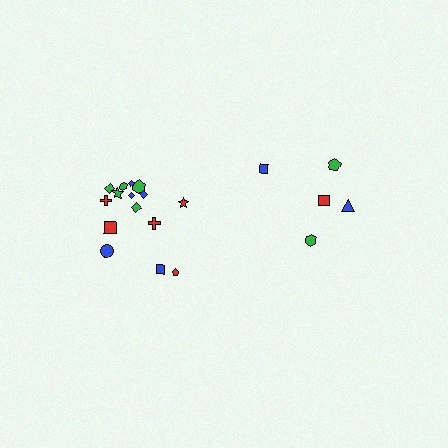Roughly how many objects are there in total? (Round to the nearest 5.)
Roughly 20 objects in total.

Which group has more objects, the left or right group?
The left group.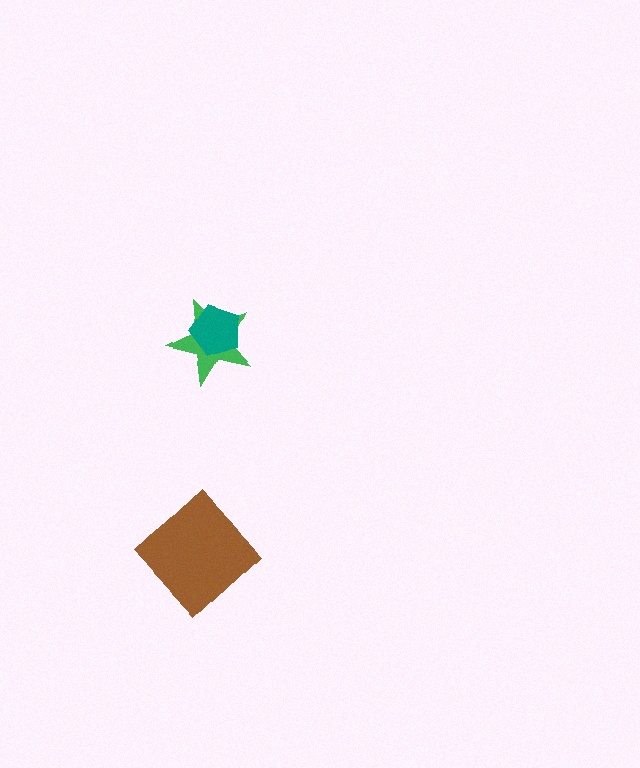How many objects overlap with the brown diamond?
0 objects overlap with the brown diamond.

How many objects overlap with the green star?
1 object overlaps with the green star.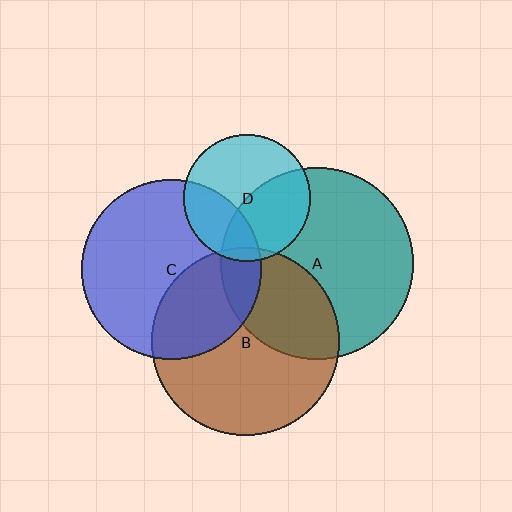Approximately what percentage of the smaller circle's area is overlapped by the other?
Approximately 5%.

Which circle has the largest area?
Circle A (teal).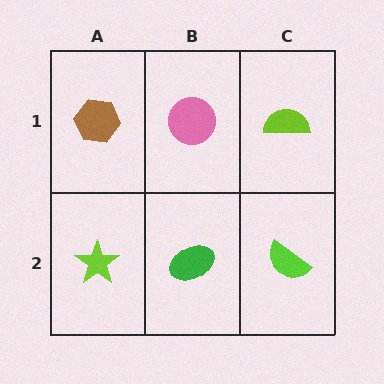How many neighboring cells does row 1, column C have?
2.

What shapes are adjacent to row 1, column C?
A lime semicircle (row 2, column C), a pink circle (row 1, column B).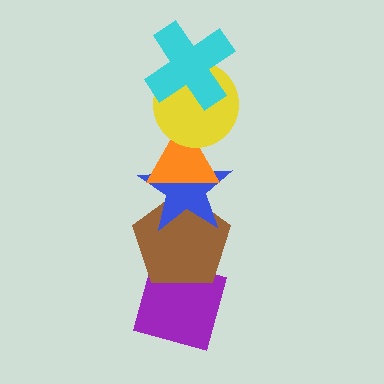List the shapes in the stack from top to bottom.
From top to bottom: the cyan cross, the yellow circle, the orange triangle, the blue star, the brown pentagon, the purple diamond.